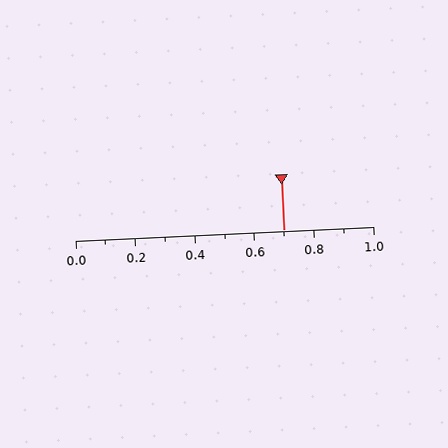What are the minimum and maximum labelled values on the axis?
The axis runs from 0.0 to 1.0.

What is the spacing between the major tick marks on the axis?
The major ticks are spaced 0.2 apart.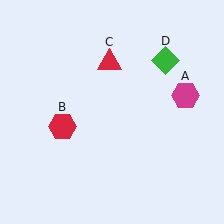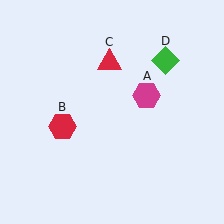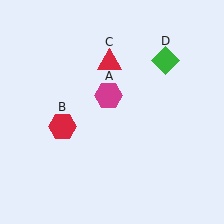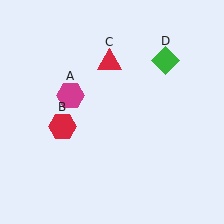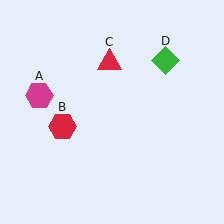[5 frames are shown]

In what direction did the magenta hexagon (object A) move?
The magenta hexagon (object A) moved left.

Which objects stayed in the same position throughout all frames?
Red hexagon (object B) and red triangle (object C) and green diamond (object D) remained stationary.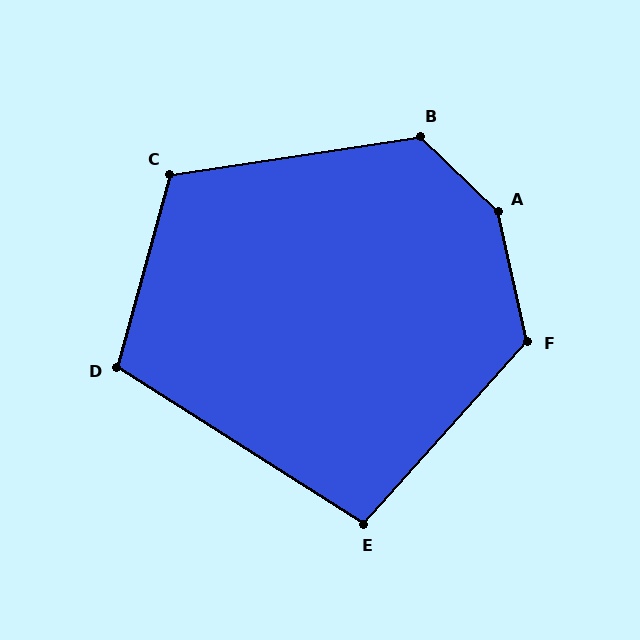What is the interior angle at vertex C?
Approximately 114 degrees (obtuse).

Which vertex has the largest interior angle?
A, at approximately 146 degrees.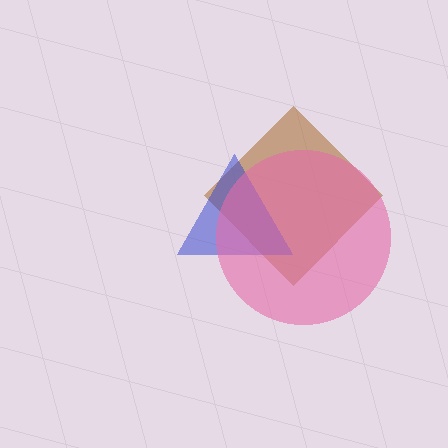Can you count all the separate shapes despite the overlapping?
Yes, there are 3 separate shapes.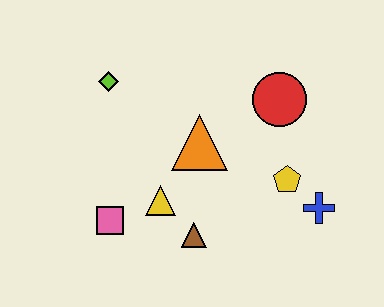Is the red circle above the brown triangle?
Yes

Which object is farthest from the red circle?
The pink square is farthest from the red circle.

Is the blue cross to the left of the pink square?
No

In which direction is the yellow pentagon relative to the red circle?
The yellow pentagon is below the red circle.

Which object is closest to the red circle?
The yellow pentagon is closest to the red circle.